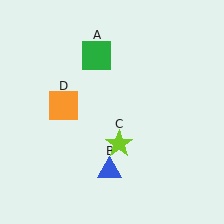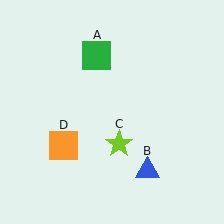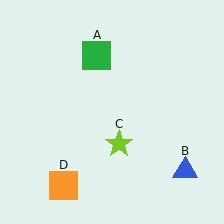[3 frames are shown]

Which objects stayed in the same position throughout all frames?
Green square (object A) and lime star (object C) remained stationary.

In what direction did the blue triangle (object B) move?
The blue triangle (object B) moved right.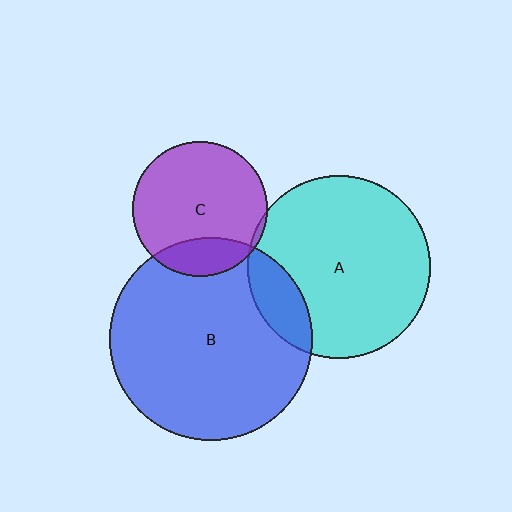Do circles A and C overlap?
Yes.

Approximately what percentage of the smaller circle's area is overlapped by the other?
Approximately 5%.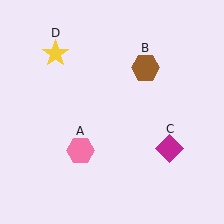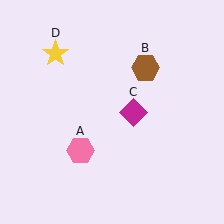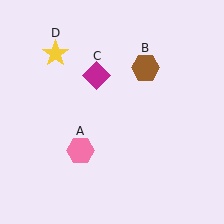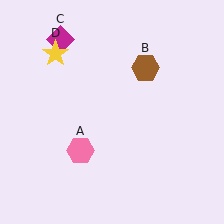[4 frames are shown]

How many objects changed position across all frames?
1 object changed position: magenta diamond (object C).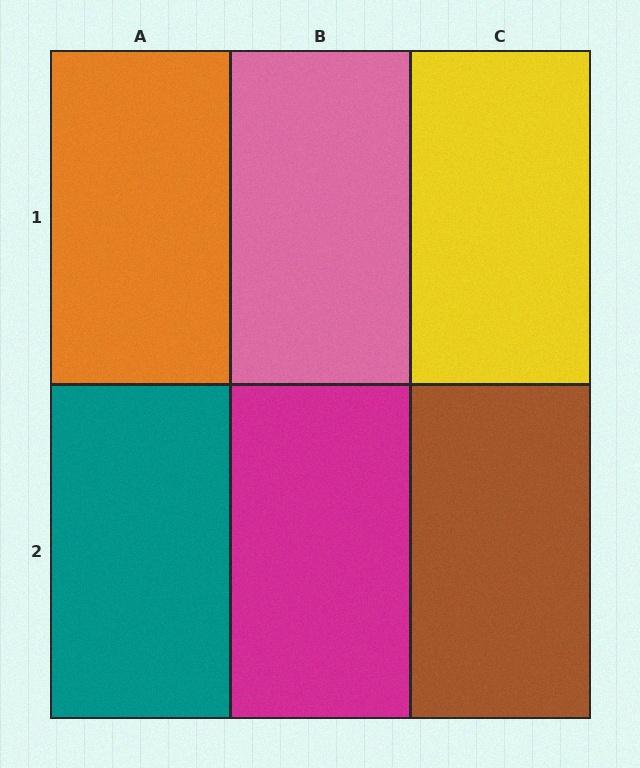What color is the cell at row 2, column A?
Teal.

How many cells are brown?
1 cell is brown.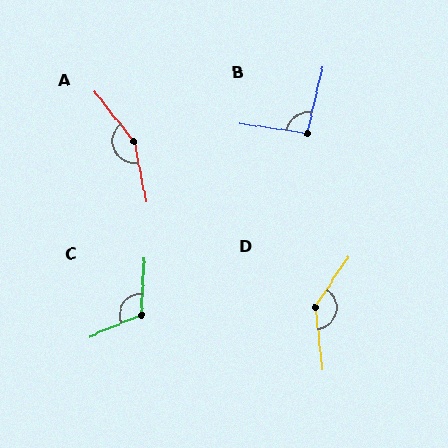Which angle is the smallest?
B, at approximately 95 degrees.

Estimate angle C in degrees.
Approximately 116 degrees.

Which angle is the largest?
A, at approximately 153 degrees.